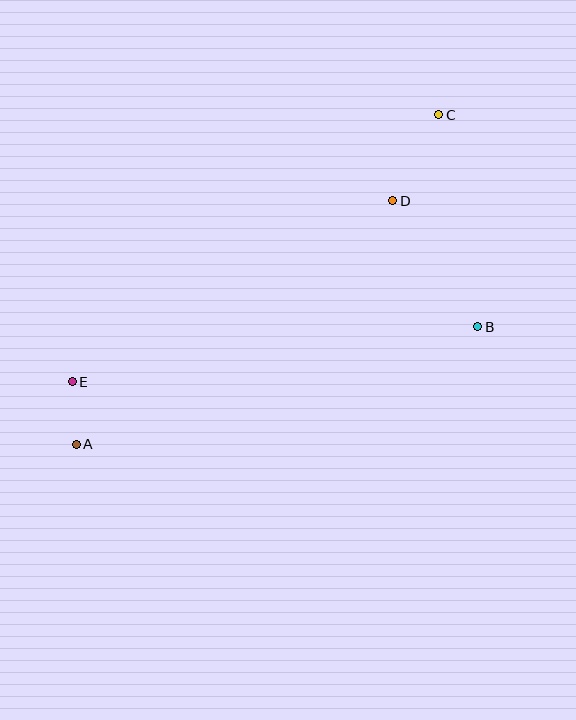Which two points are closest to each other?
Points A and E are closest to each other.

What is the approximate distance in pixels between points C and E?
The distance between C and E is approximately 453 pixels.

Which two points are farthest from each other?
Points A and C are farthest from each other.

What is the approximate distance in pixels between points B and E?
The distance between B and E is approximately 409 pixels.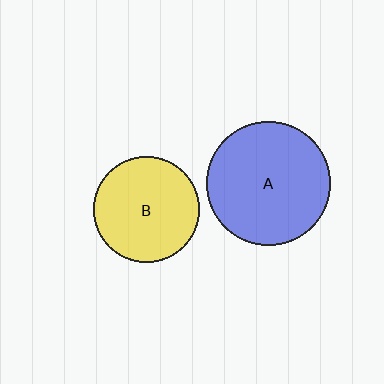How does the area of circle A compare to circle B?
Approximately 1.4 times.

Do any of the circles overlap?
No, none of the circles overlap.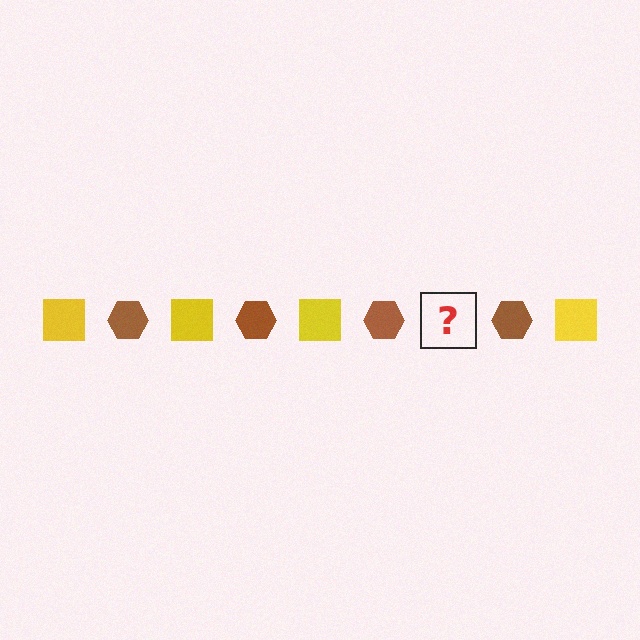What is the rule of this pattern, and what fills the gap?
The rule is that the pattern alternates between yellow square and brown hexagon. The gap should be filled with a yellow square.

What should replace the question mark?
The question mark should be replaced with a yellow square.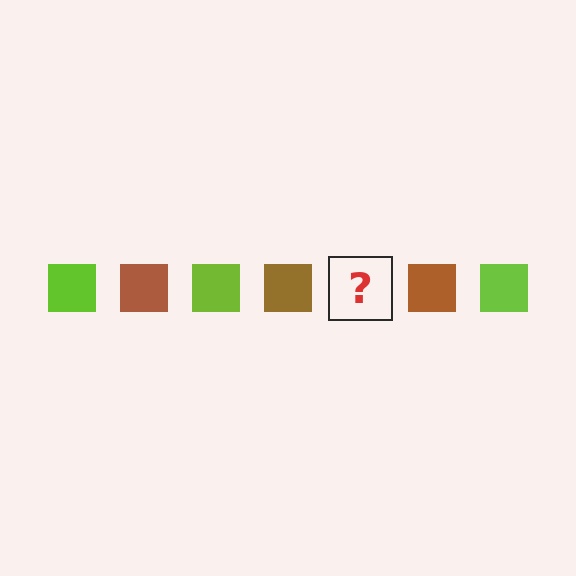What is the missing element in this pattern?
The missing element is a lime square.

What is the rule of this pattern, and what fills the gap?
The rule is that the pattern cycles through lime, brown squares. The gap should be filled with a lime square.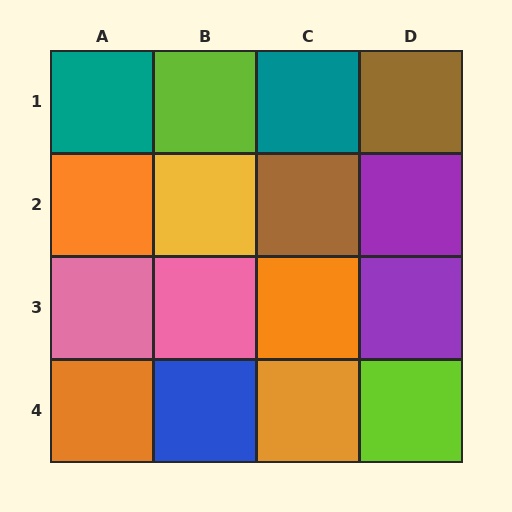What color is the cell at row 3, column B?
Pink.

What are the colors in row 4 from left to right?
Orange, blue, orange, lime.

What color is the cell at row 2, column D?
Purple.